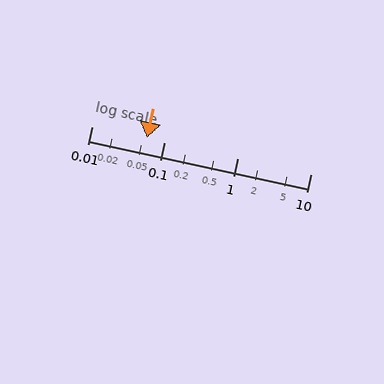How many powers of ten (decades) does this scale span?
The scale spans 3 decades, from 0.01 to 10.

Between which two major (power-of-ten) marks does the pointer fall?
The pointer is between 0.01 and 0.1.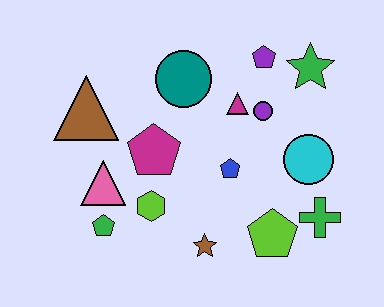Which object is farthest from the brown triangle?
The green cross is farthest from the brown triangle.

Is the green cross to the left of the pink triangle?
No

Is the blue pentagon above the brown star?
Yes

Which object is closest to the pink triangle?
The green pentagon is closest to the pink triangle.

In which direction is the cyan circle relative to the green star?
The cyan circle is below the green star.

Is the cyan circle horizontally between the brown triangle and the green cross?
Yes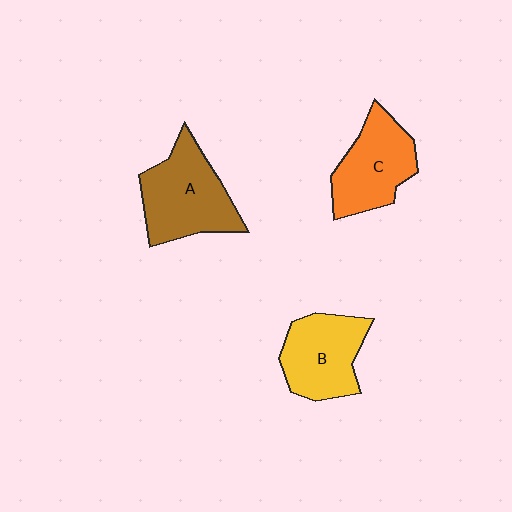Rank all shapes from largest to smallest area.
From largest to smallest: A (brown), C (orange), B (yellow).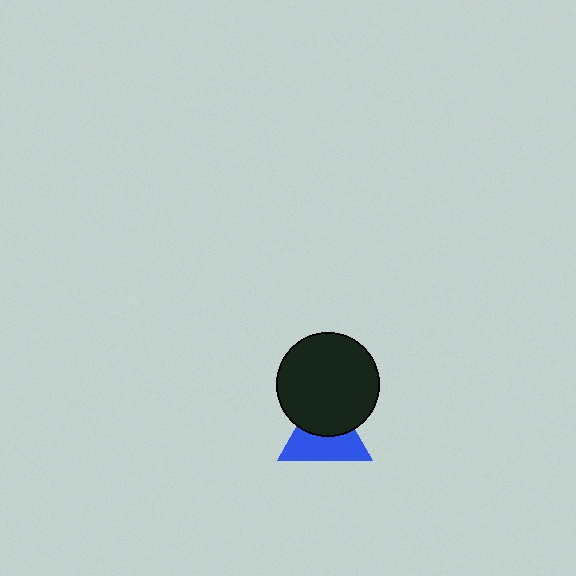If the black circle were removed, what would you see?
You would see the complete blue triangle.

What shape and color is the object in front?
The object in front is a black circle.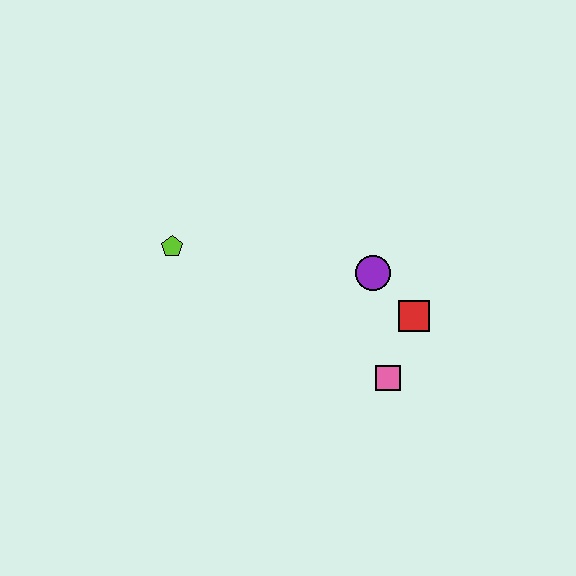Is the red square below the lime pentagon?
Yes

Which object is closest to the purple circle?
The red square is closest to the purple circle.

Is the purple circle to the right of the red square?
No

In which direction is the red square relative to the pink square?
The red square is above the pink square.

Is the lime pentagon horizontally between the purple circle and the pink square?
No